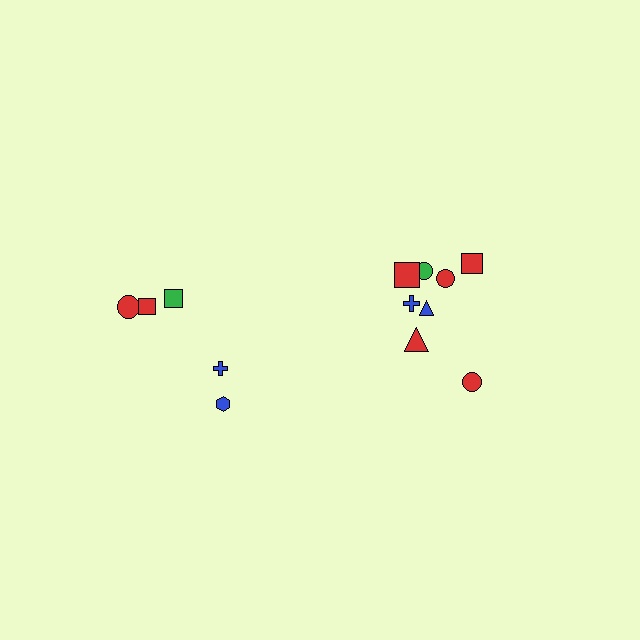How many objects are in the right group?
There are 8 objects.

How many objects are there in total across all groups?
There are 13 objects.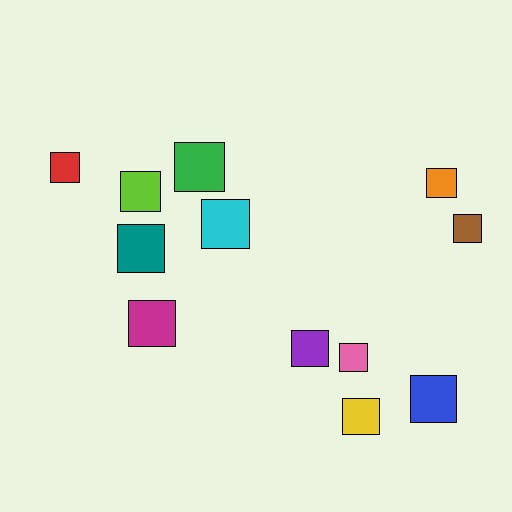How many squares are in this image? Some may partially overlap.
There are 12 squares.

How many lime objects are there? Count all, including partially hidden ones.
There is 1 lime object.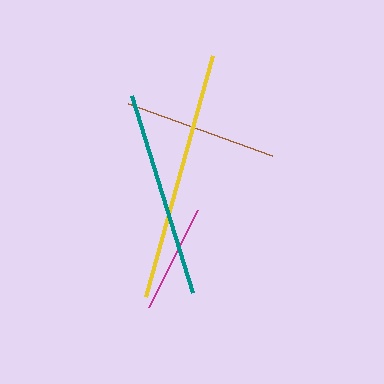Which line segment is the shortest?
The magenta line is the shortest at approximately 109 pixels.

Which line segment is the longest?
The yellow line is the longest at approximately 250 pixels.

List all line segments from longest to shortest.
From longest to shortest: yellow, teal, brown, magenta.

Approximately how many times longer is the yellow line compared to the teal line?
The yellow line is approximately 1.2 times the length of the teal line.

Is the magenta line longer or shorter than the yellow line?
The yellow line is longer than the magenta line.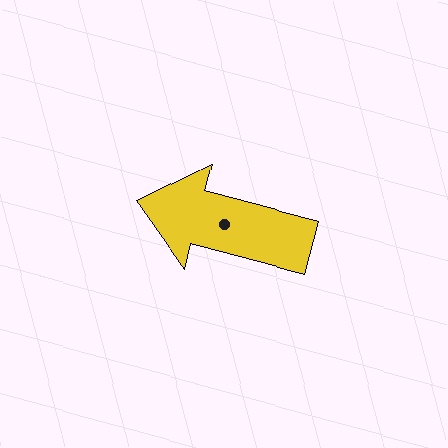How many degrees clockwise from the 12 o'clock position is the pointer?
Approximately 285 degrees.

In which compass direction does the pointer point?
West.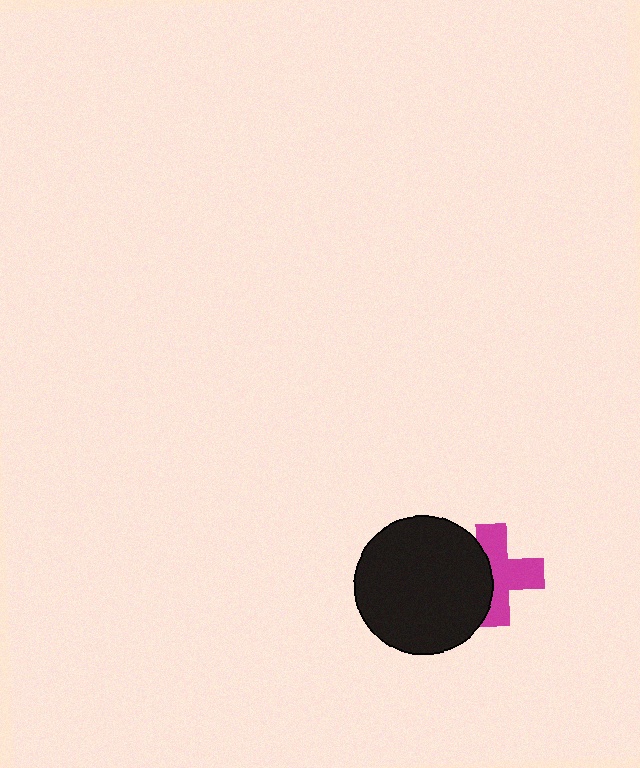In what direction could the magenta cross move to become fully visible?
The magenta cross could move right. That would shift it out from behind the black circle entirely.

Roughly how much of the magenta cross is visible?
About half of it is visible (roughly 62%).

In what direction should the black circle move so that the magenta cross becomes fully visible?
The black circle should move left. That is the shortest direction to clear the overlap and leave the magenta cross fully visible.